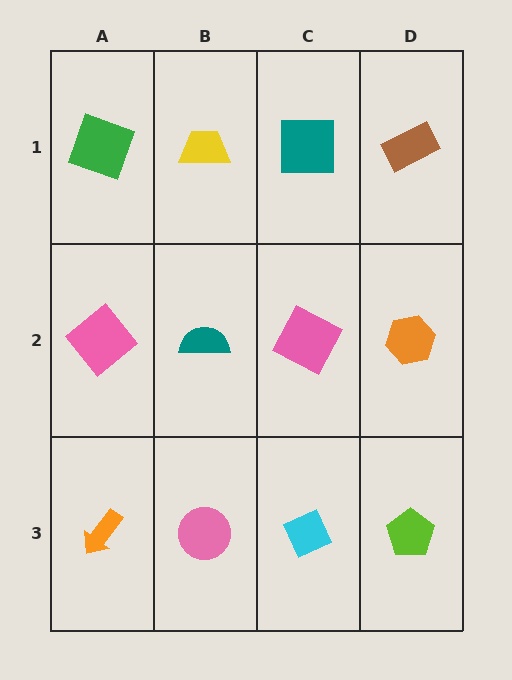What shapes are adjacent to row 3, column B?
A teal semicircle (row 2, column B), an orange arrow (row 3, column A), a cyan diamond (row 3, column C).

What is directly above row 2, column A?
A green square.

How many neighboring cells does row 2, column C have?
4.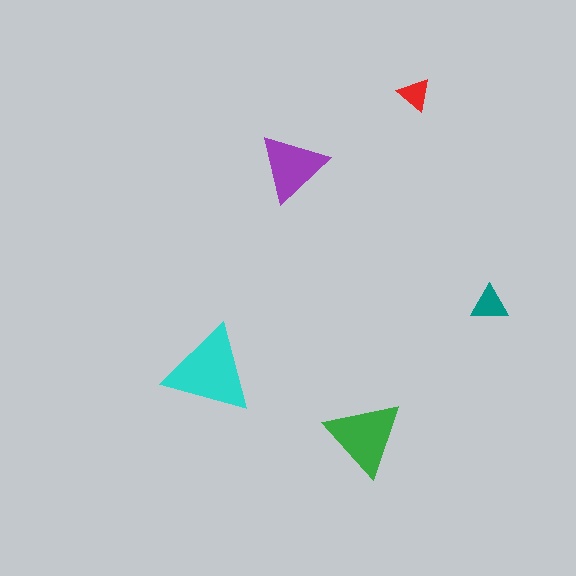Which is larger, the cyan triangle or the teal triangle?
The cyan one.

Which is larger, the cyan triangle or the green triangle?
The cyan one.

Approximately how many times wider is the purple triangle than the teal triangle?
About 2 times wider.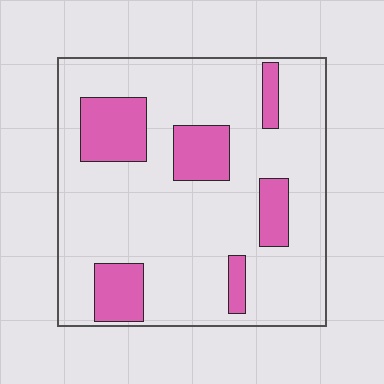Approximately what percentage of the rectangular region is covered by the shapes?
Approximately 20%.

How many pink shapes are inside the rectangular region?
6.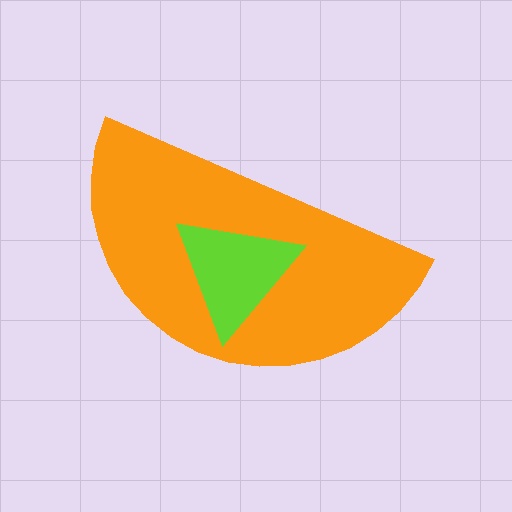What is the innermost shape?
The lime triangle.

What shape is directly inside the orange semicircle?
The lime triangle.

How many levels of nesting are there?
2.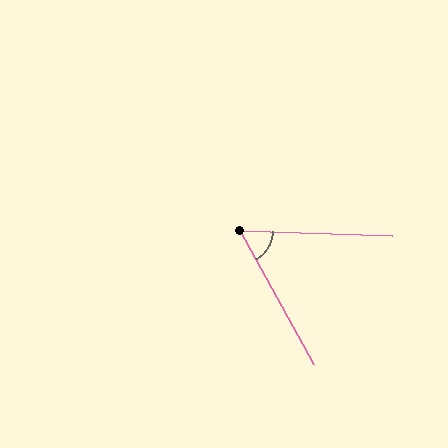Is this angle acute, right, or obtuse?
It is acute.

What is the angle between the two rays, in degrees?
Approximately 59 degrees.